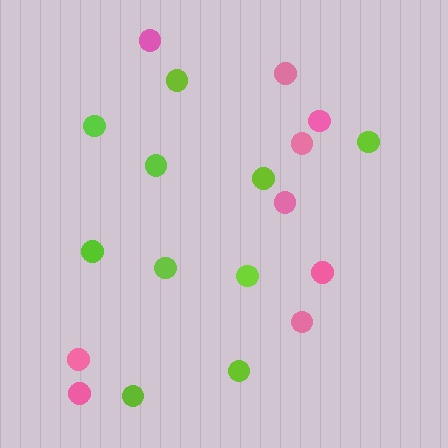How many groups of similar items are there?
There are 2 groups: one group of pink circles (9) and one group of lime circles (10).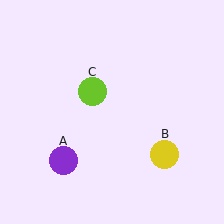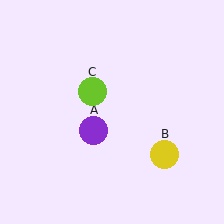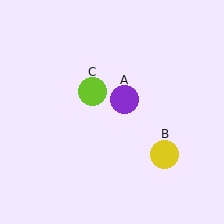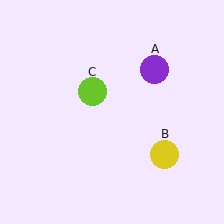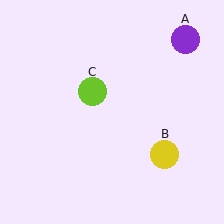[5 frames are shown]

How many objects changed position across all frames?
1 object changed position: purple circle (object A).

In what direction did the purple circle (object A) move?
The purple circle (object A) moved up and to the right.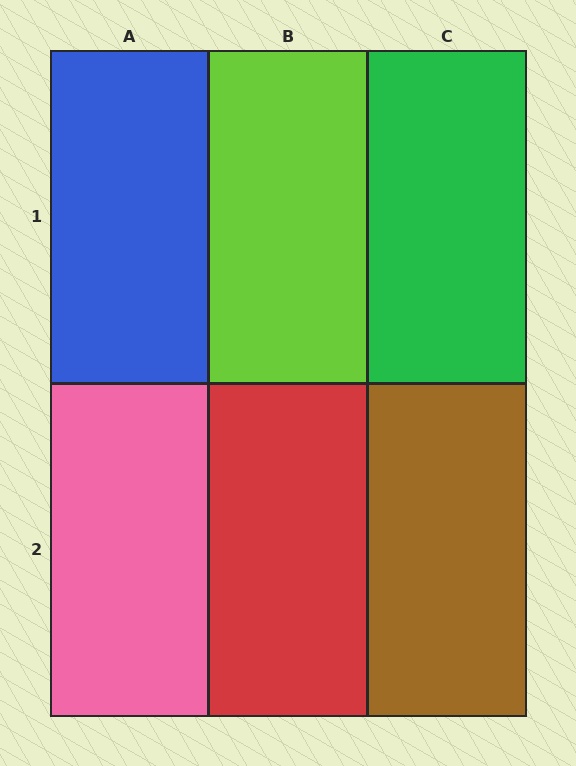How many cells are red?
1 cell is red.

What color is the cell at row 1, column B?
Lime.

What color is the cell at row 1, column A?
Blue.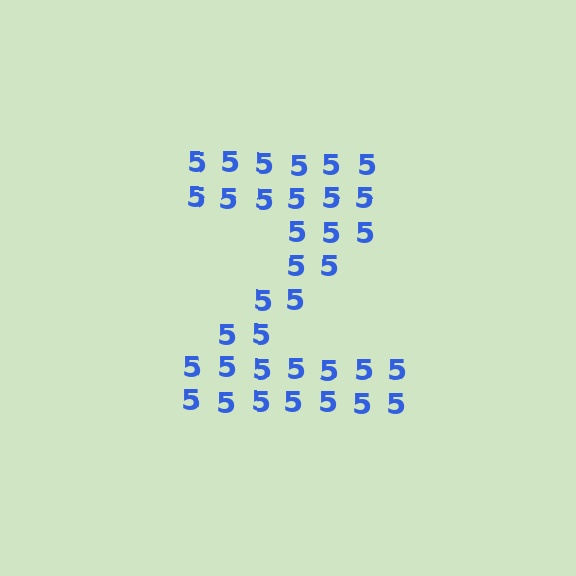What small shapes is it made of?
It is made of small digit 5's.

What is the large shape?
The large shape is the letter Z.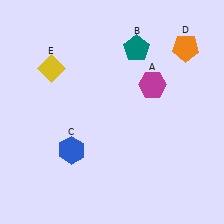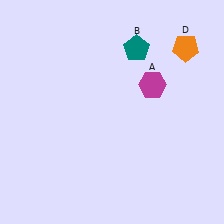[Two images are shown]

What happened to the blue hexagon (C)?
The blue hexagon (C) was removed in Image 2. It was in the bottom-left area of Image 1.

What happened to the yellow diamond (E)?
The yellow diamond (E) was removed in Image 2. It was in the top-left area of Image 1.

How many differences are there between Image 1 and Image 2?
There are 2 differences between the two images.